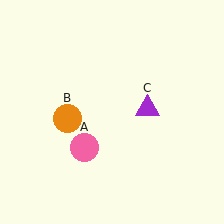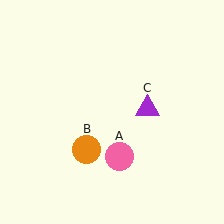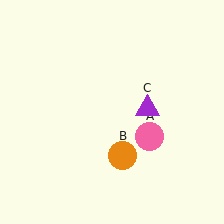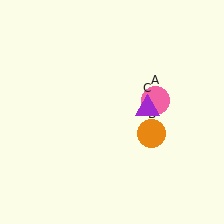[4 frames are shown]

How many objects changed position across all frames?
2 objects changed position: pink circle (object A), orange circle (object B).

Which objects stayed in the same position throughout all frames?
Purple triangle (object C) remained stationary.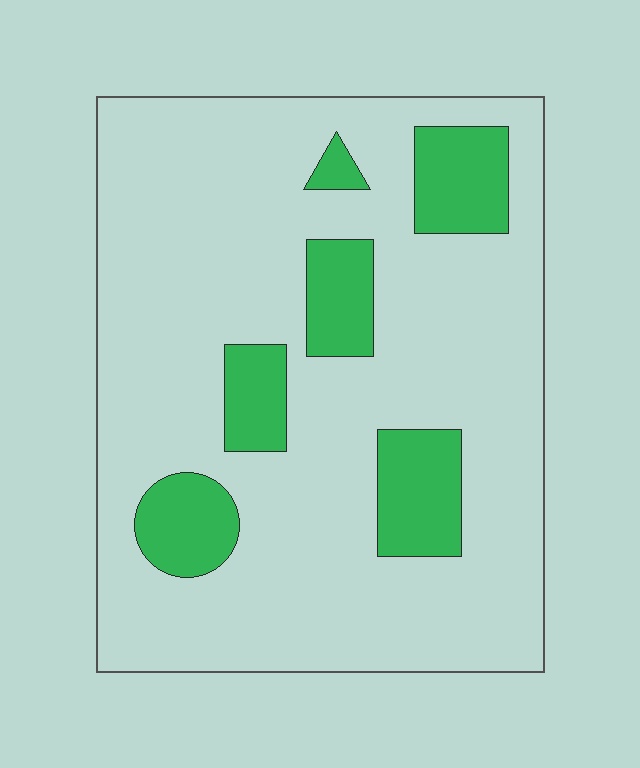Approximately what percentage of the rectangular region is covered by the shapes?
Approximately 20%.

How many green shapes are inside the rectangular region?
6.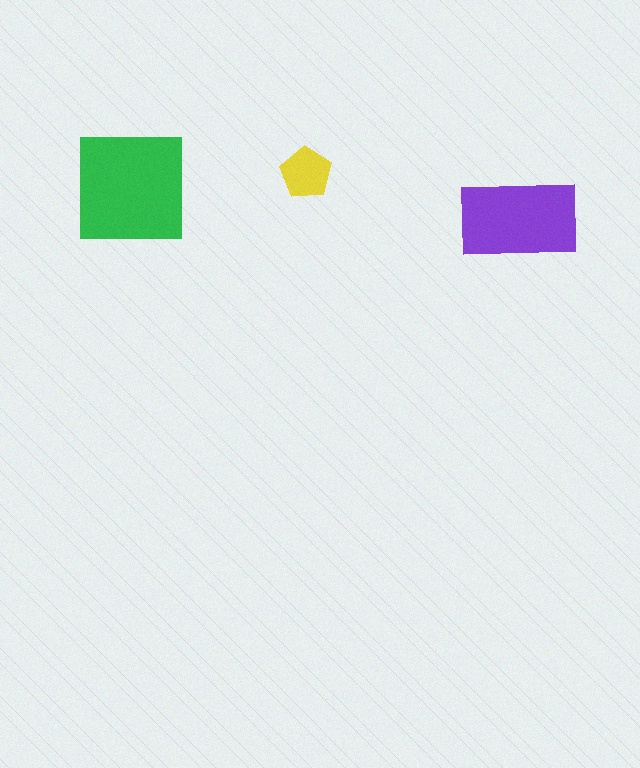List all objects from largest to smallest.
The green square, the purple rectangle, the yellow pentagon.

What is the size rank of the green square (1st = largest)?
1st.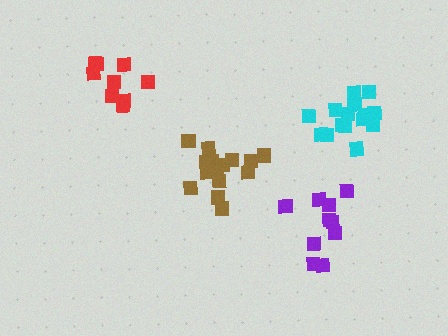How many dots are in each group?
Group 1: 11 dots, Group 2: 15 dots, Group 3: 16 dots, Group 4: 10 dots (52 total).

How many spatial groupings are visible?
There are 4 spatial groupings.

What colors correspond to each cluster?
The clusters are colored: purple, brown, cyan, red.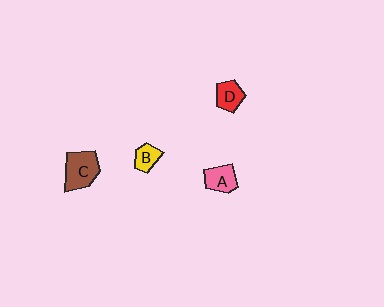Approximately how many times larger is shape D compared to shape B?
Approximately 1.2 times.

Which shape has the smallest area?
Shape B (yellow).